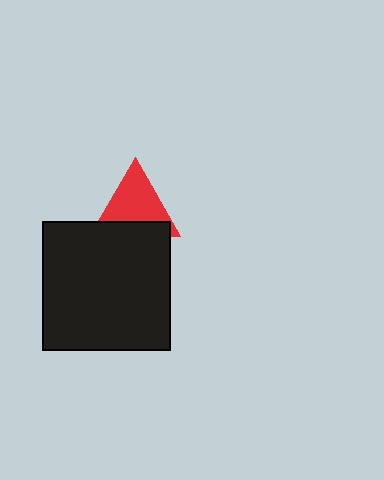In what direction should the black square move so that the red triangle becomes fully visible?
The black square should move down. That is the shortest direction to clear the overlap and leave the red triangle fully visible.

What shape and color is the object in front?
The object in front is a black square.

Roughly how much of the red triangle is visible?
Most of it is visible (roughly 67%).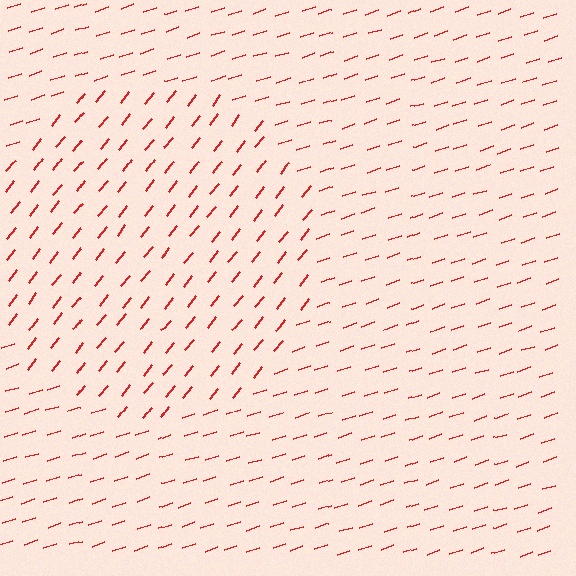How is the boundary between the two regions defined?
The boundary is defined purely by a change in line orientation (approximately 34 degrees difference). All lines are the same color and thickness.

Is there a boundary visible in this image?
Yes, there is a texture boundary formed by a change in line orientation.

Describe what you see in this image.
The image is filled with small red line segments. A circle region in the image has lines oriented differently from the surrounding lines, creating a visible texture boundary.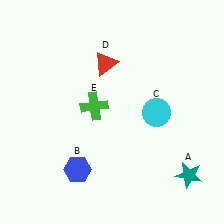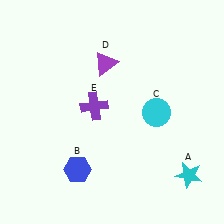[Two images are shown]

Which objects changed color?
A changed from teal to cyan. D changed from red to purple. E changed from green to purple.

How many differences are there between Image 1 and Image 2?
There are 3 differences between the two images.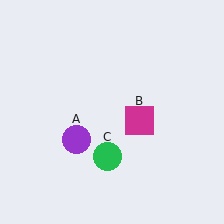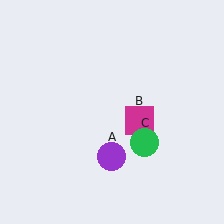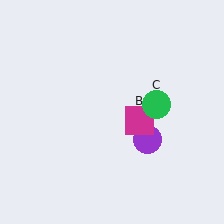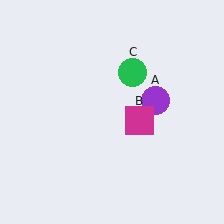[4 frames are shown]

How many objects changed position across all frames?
2 objects changed position: purple circle (object A), green circle (object C).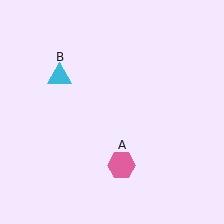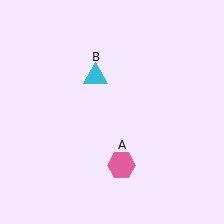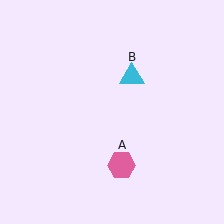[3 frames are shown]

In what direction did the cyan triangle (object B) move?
The cyan triangle (object B) moved right.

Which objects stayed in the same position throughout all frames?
Pink hexagon (object A) remained stationary.